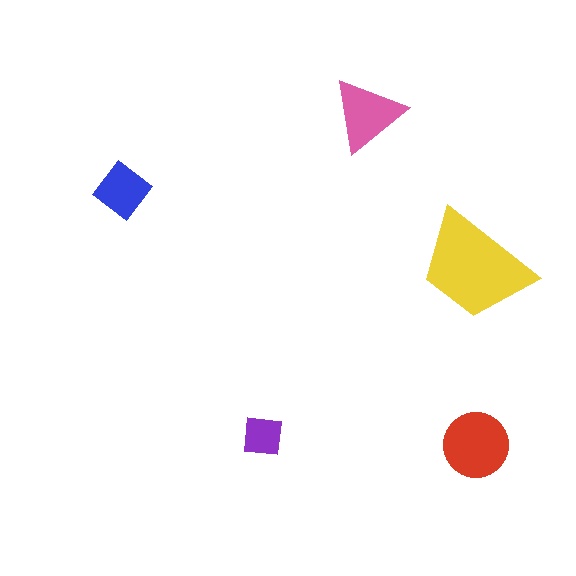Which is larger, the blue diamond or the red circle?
The red circle.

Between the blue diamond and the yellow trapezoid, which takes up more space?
The yellow trapezoid.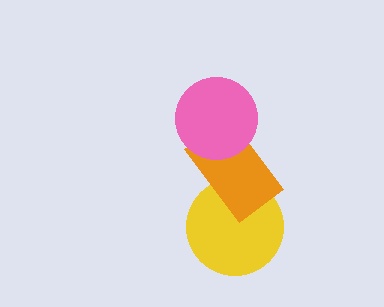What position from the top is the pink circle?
The pink circle is 1st from the top.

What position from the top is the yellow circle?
The yellow circle is 3rd from the top.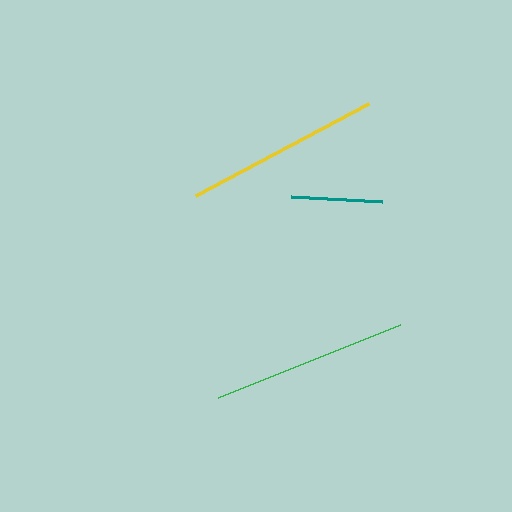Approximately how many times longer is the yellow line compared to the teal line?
The yellow line is approximately 2.2 times the length of the teal line.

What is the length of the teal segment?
The teal segment is approximately 91 pixels long.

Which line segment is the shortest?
The teal line is the shortest at approximately 91 pixels.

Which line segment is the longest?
The green line is the longest at approximately 197 pixels.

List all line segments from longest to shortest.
From longest to shortest: green, yellow, teal.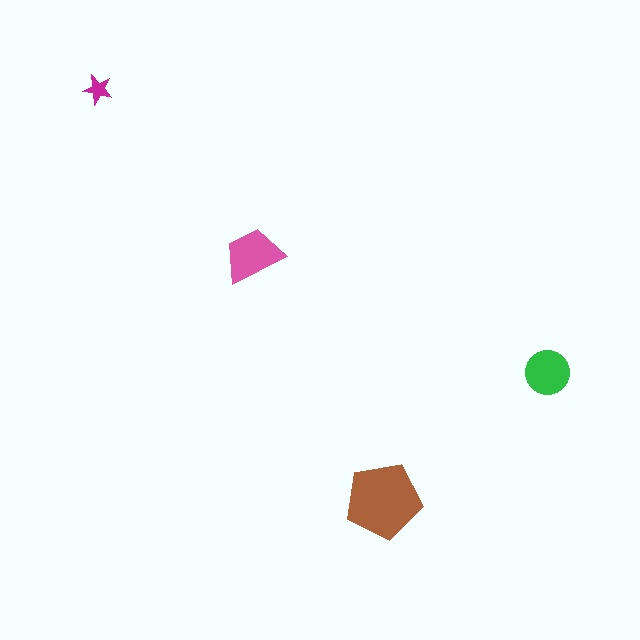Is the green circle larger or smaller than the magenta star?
Larger.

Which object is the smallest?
The magenta star.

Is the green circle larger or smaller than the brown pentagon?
Smaller.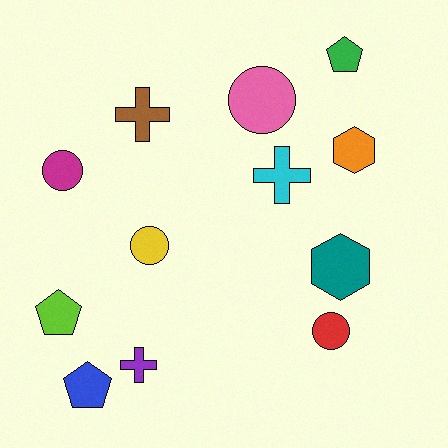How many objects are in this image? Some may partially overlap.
There are 12 objects.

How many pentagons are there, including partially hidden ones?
There are 3 pentagons.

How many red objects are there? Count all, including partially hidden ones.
There is 1 red object.